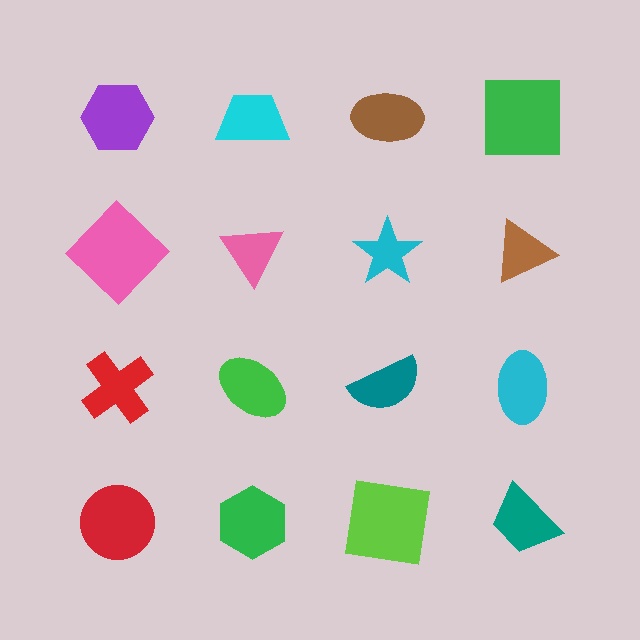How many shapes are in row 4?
4 shapes.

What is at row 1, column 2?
A cyan trapezoid.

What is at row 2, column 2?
A pink triangle.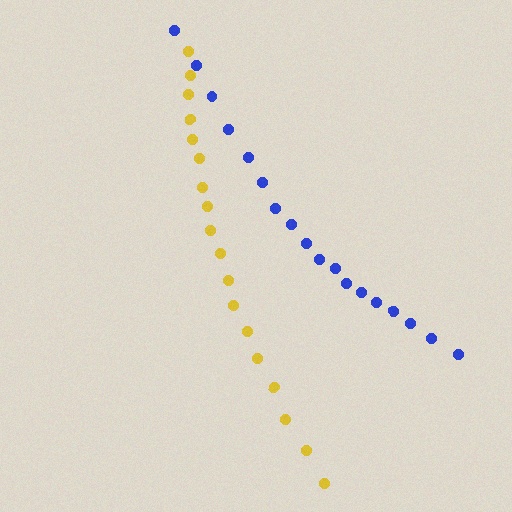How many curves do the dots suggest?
There are 2 distinct paths.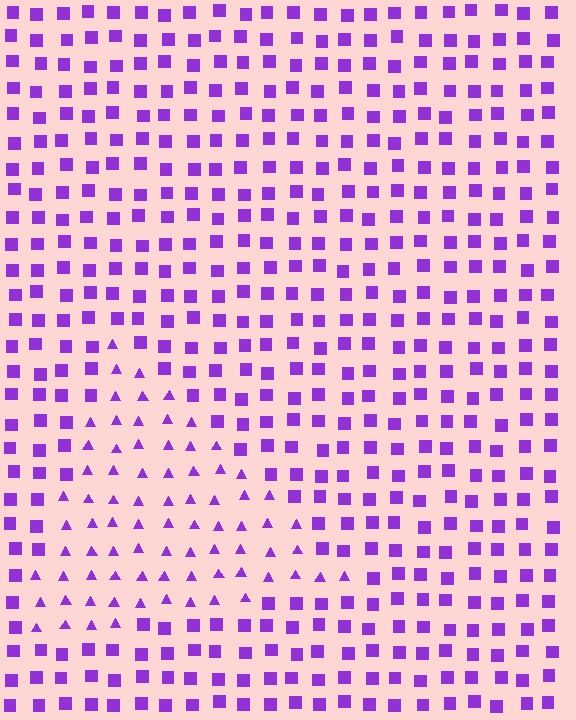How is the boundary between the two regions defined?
The boundary is defined by a change in element shape: triangles inside vs. squares outside. All elements share the same color and spacing.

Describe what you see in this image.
The image is filled with small purple elements arranged in a uniform grid. A triangle-shaped region contains triangles, while the surrounding area contains squares. The boundary is defined purely by the change in element shape.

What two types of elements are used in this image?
The image uses triangles inside the triangle region and squares outside it.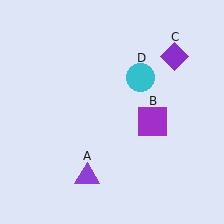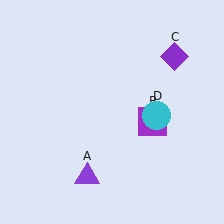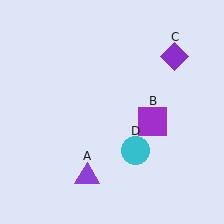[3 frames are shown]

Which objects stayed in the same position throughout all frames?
Purple triangle (object A) and purple square (object B) and purple diamond (object C) remained stationary.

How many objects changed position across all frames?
1 object changed position: cyan circle (object D).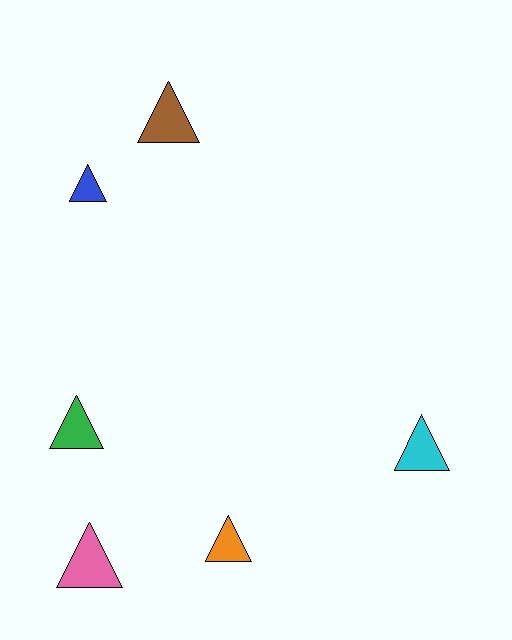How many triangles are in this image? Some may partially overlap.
There are 6 triangles.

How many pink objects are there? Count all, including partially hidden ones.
There is 1 pink object.